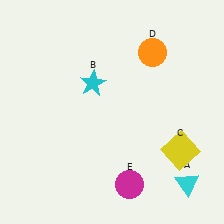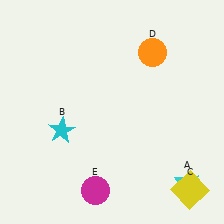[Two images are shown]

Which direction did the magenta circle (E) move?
The magenta circle (E) moved left.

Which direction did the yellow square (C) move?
The yellow square (C) moved down.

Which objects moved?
The objects that moved are: the cyan star (B), the yellow square (C), the magenta circle (E).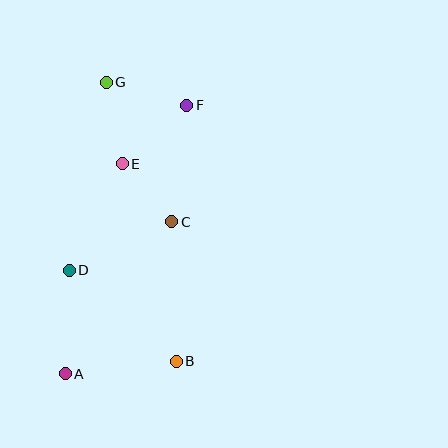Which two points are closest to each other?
Points C and E are closest to each other.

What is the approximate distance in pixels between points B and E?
The distance between B and E is approximately 205 pixels.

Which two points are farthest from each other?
Points A and F are farthest from each other.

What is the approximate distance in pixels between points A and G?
The distance between A and G is approximately 294 pixels.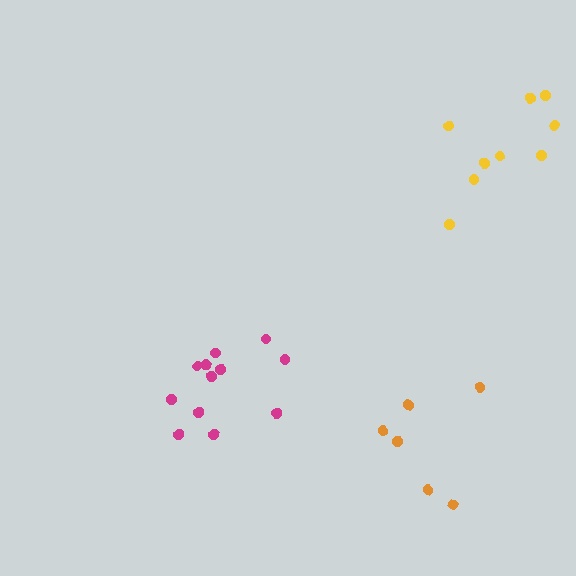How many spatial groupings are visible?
There are 3 spatial groupings.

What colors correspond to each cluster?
The clusters are colored: yellow, orange, magenta.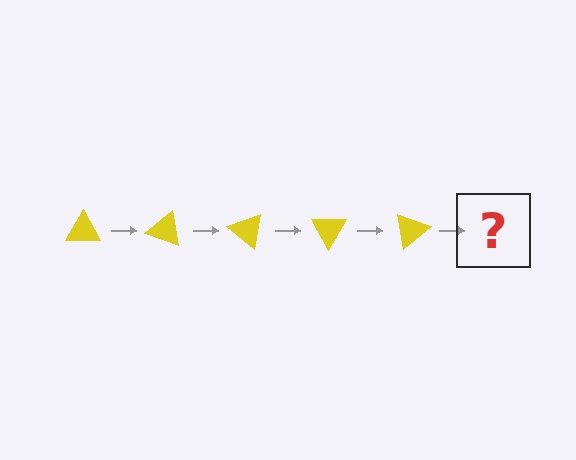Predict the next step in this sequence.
The next step is a yellow triangle rotated 100 degrees.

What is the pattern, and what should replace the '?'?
The pattern is that the triangle rotates 20 degrees each step. The '?' should be a yellow triangle rotated 100 degrees.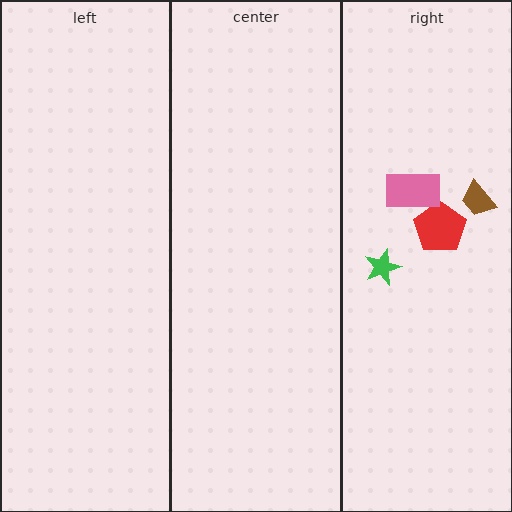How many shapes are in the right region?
4.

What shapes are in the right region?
The green star, the red pentagon, the brown trapezoid, the pink rectangle.